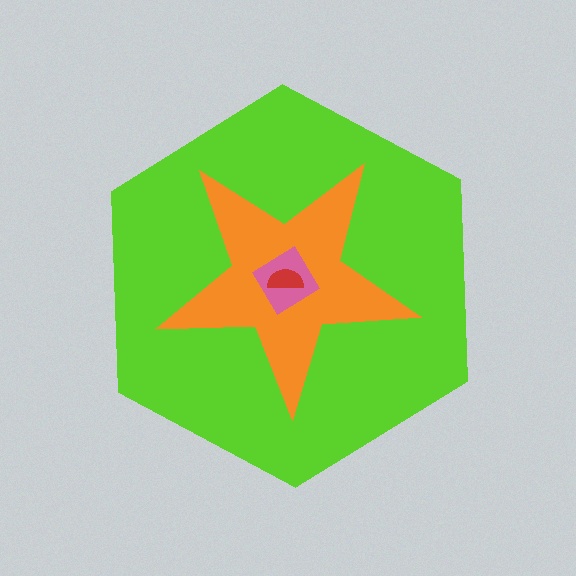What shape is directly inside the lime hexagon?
The orange star.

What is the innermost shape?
The red semicircle.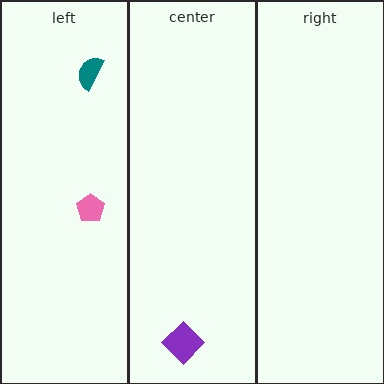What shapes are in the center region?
The purple diamond.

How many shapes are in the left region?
2.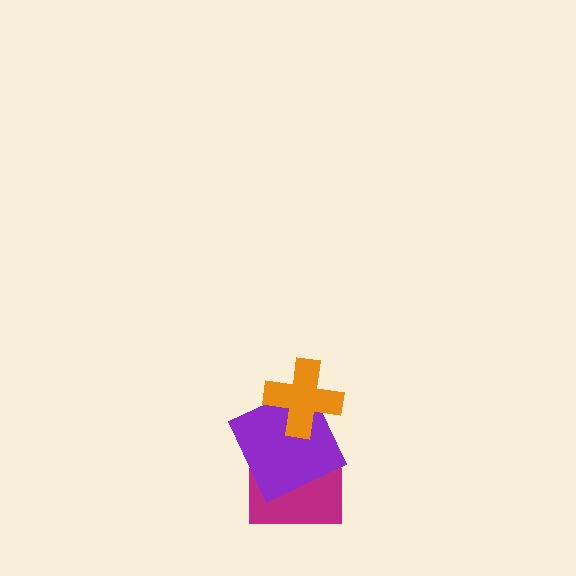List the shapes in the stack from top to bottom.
From top to bottom: the orange cross, the purple square, the magenta rectangle.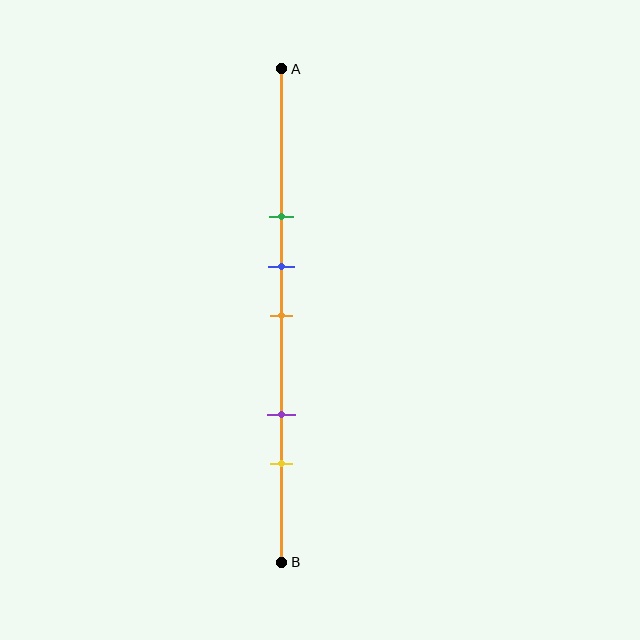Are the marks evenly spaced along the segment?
No, the marks are not evenly spaced.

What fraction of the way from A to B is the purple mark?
The purple mark is approximately 70% (0.7) of the way from A to B.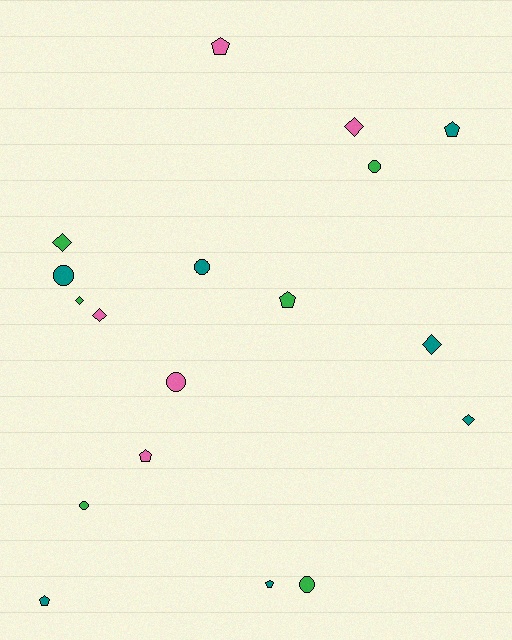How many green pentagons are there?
There is 1 green pentagon.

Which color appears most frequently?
Teal, with 7 objects.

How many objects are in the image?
There are 18 objects.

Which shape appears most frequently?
Pentagon, with 6 objects.